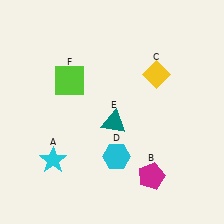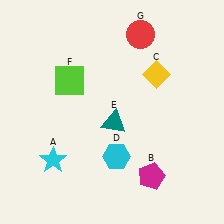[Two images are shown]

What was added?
A red circle (G) was added in Image 2.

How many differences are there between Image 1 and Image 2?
There is 1 difference between the two images.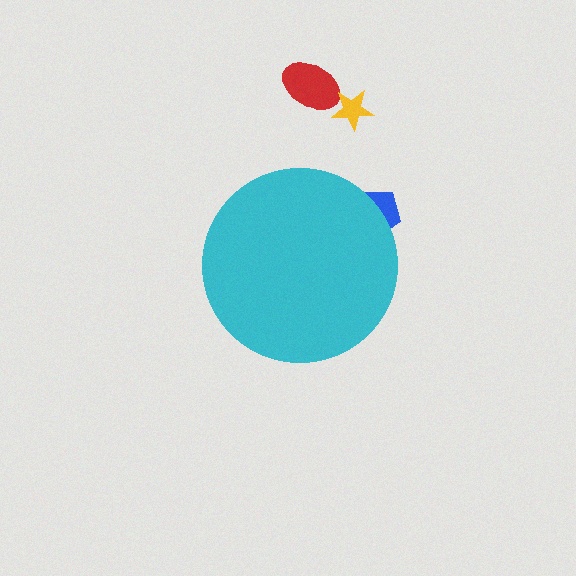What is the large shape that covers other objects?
A cyan circle.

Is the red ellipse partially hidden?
No, the red ellipse is fully visible.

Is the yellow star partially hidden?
No, the yellow star is fully visible.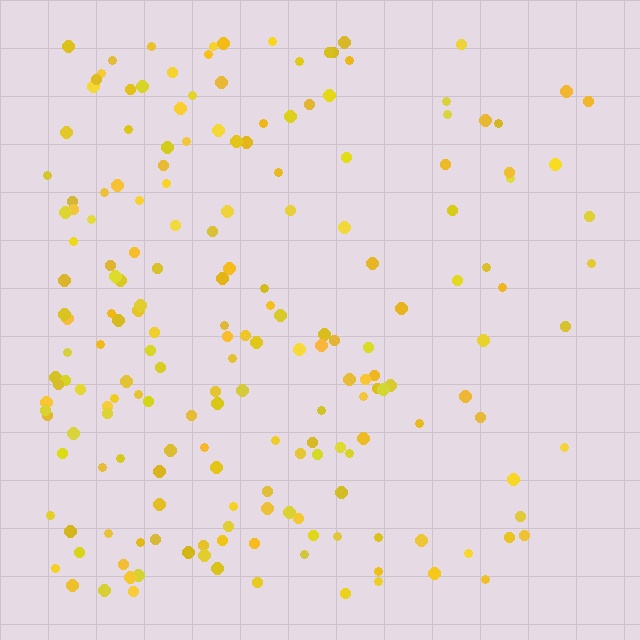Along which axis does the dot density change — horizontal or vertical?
Horizontal.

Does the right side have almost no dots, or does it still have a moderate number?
Still a moderate number, just noticeably fewer than the left.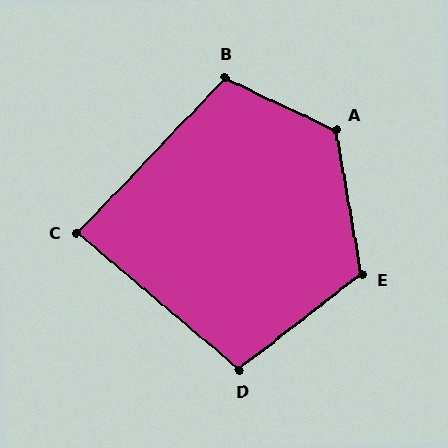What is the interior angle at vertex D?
Approximately 102 degrees (obtuse).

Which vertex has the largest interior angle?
A, at approximately 125 degrees.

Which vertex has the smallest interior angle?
C, at approximately 87 degrees.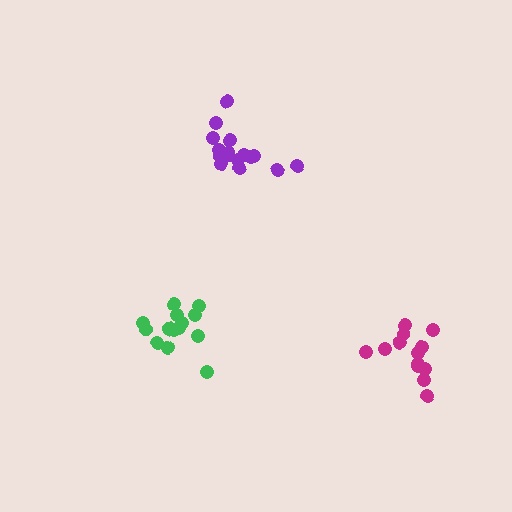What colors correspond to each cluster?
The clusters are colored: purple, green, magenta.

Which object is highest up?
The purple cluster is topmost.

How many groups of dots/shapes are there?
There are 3 groups.